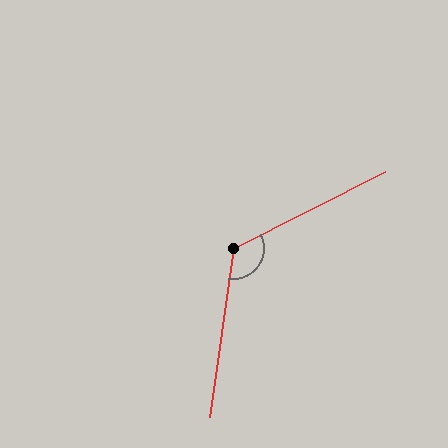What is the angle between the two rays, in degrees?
Approximately 125 degrees.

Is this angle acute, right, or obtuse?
It is obtuse.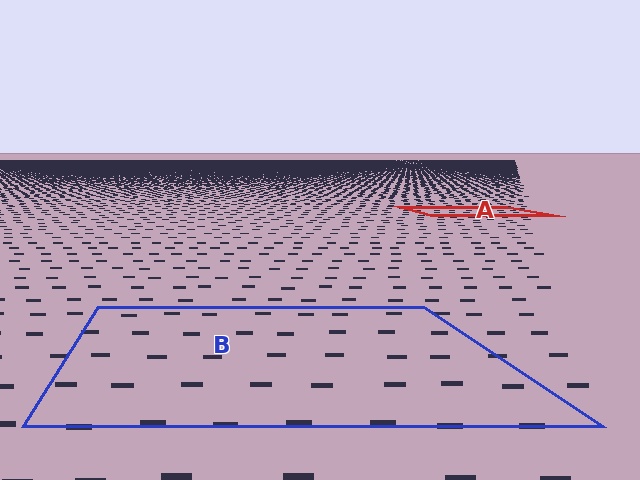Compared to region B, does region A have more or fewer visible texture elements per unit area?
Region A has more texture elements per unit area — they are packed more densely because it is farther away.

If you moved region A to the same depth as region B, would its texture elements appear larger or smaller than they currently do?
They would appear larger. At a closer depth, the same texture elements are projected at a bigger on-screen size.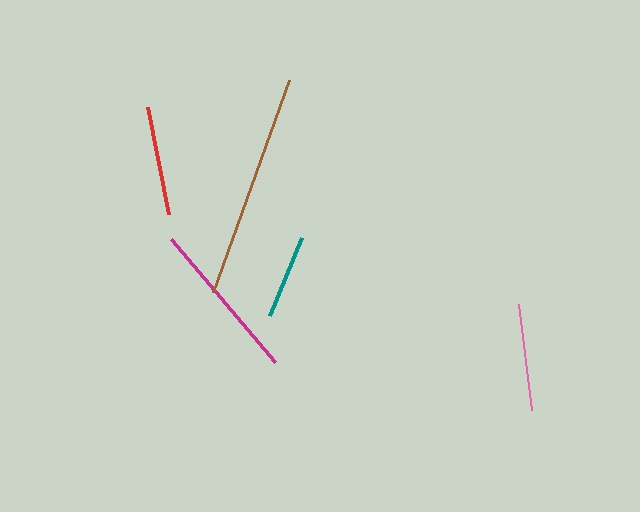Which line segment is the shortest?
The teal line is the shortest at approximately 85 pixels.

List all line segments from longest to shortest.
From longest to shortest: brown, magenta, red, pink, teal.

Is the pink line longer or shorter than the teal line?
The pink line is longer than the teal line.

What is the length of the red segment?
The red segment is approximately 109 pixels long.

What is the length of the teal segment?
The teal segment is approximately 85 pixels long.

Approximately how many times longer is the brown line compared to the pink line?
The brown line is approximately 2.1 times the length of the pink line.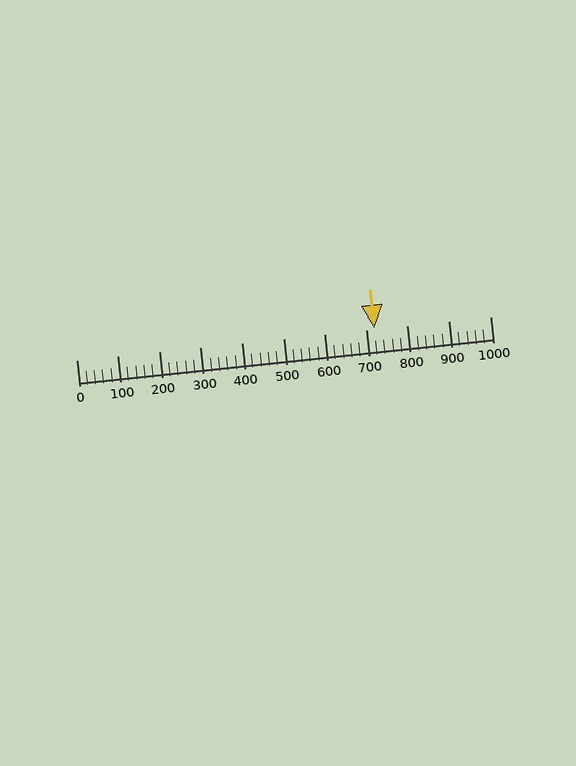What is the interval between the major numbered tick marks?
The major tick marks are spaced 100 units apart.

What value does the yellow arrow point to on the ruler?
The yellow arrow points to approximately 720.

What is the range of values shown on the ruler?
The ruler shows values from 0 to 1000.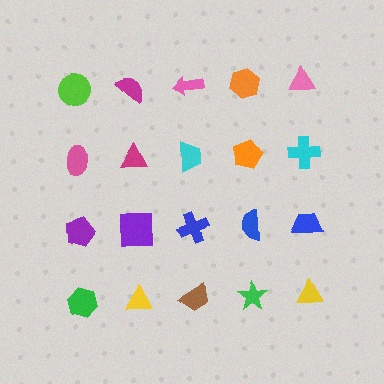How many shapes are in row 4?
5 shapes.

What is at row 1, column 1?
A lime circle.